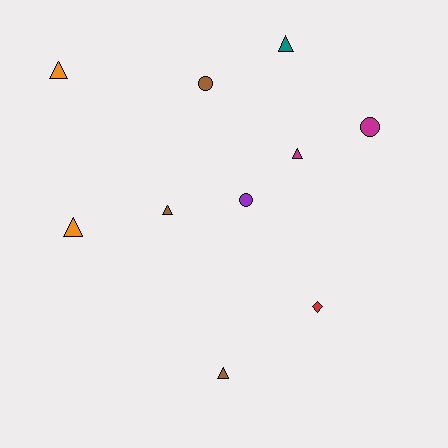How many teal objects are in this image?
There is 1 teal object.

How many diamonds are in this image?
There is 1 diamond.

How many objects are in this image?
There are 10 objects.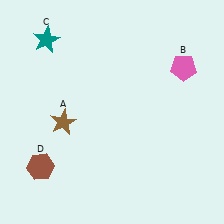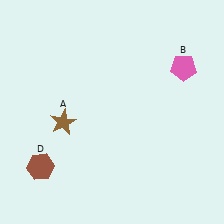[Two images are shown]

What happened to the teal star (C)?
The teal star (C) was removed in Image 2. It was in the top-left area of Image 1.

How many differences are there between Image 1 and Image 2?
There is 1 difference between the two images.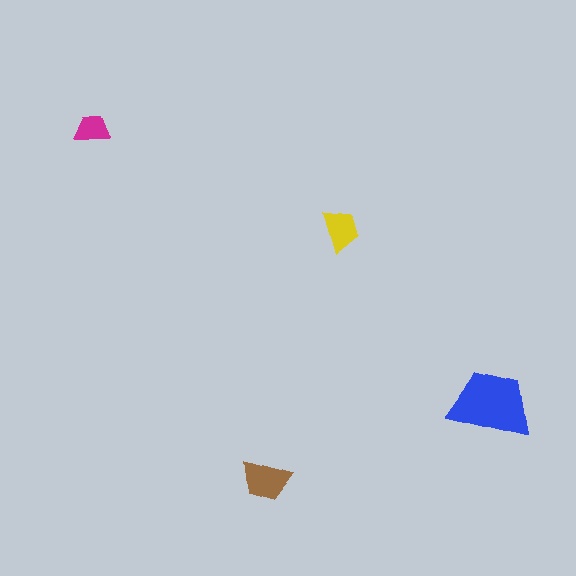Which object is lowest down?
The brown trapezoid is bottommost.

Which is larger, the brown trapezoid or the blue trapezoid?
The blue one.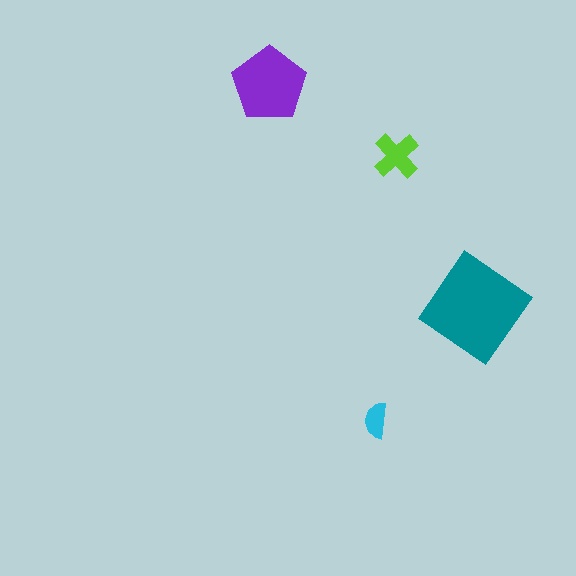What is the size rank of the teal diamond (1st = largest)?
1st.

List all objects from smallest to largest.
The cyan semicircle, the lime cross, the purple pentagon, the teal diamond.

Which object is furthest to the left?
The purple pentagon is leftmost.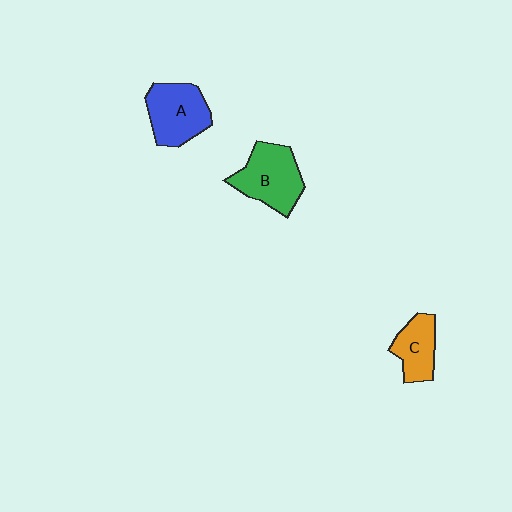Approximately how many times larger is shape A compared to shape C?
Approximately 1.4 times.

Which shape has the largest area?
Shape B (green).